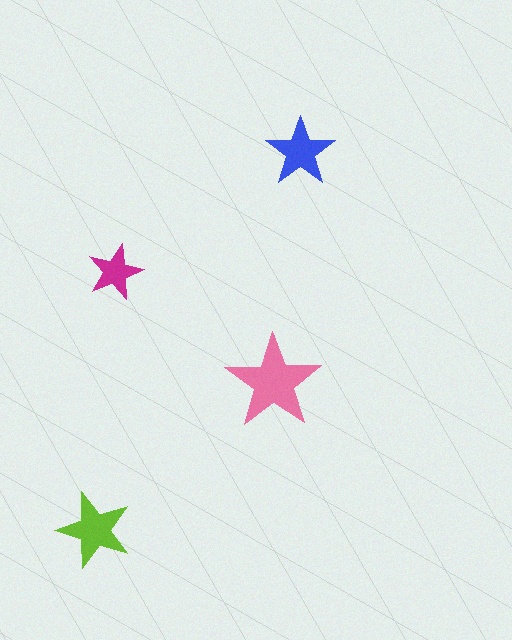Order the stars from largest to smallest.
the pink one, the lime one, the blue one, the magenta one.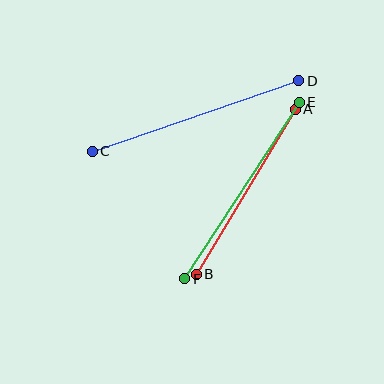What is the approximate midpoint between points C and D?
The midpoint is at approximately (196, 116) pixels.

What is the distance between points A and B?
The distance is approximately 192 pixels.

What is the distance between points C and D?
The distance is approximately 218 pixels.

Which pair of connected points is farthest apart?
Points C and D are farthest apart.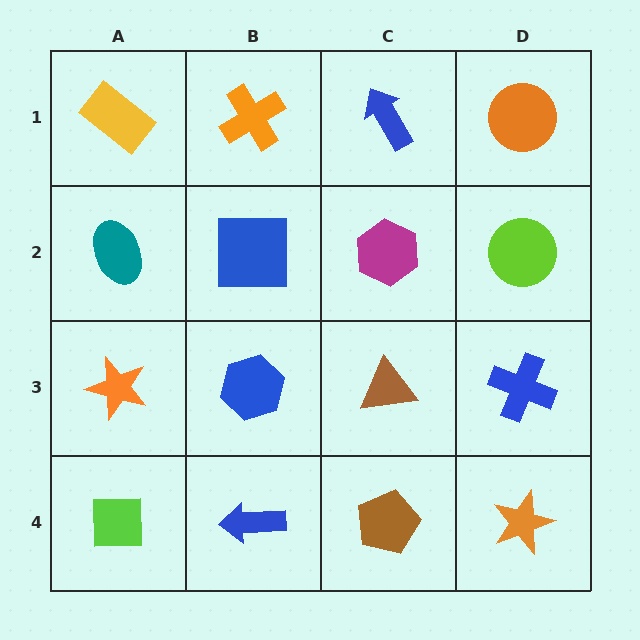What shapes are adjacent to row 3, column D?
A lime circle (row 2, column D), an orange star (row 4, column D), a brown triangle (row 3, column C).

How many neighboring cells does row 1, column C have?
3.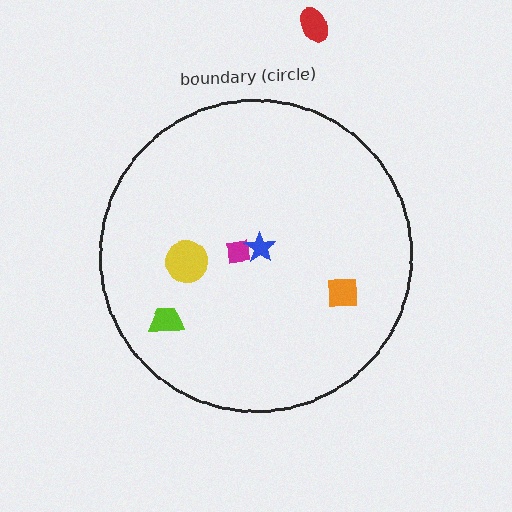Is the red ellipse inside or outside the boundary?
Outside.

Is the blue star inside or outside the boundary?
Inside.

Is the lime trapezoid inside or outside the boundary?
Inside.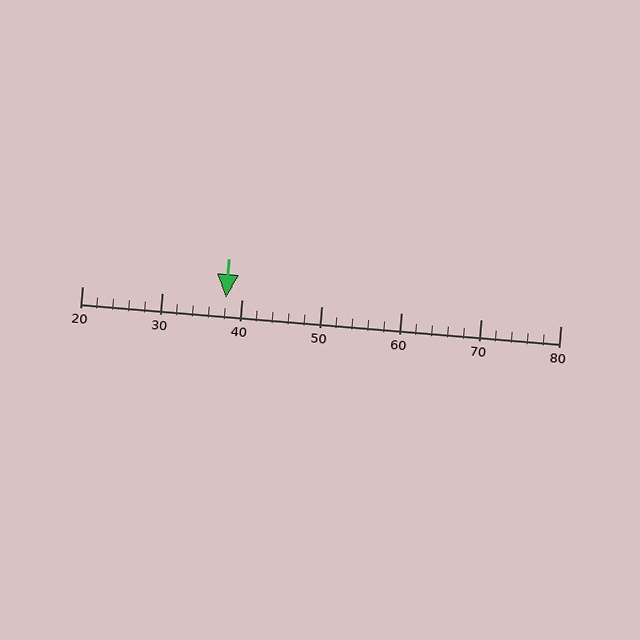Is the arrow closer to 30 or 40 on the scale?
The arrow is closer to 40.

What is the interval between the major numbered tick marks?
The major tick marks are spaced 10 units apart.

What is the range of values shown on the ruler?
The ruler shows values from 20 to 80.